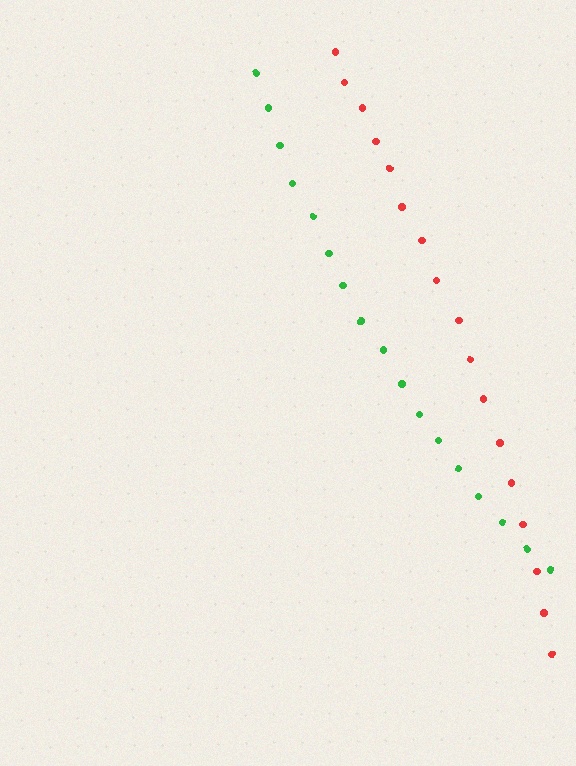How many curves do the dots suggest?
There are 2 distinct paths.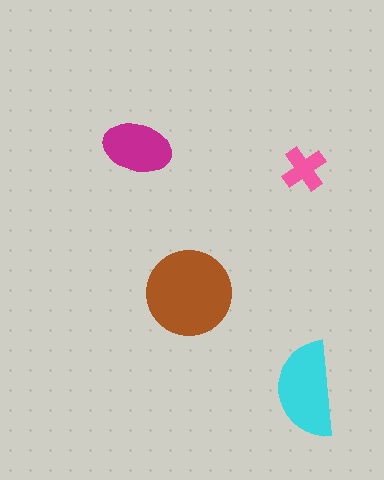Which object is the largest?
The brown circle.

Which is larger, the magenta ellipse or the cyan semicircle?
The cyan semicircle.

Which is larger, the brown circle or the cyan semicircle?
The brown circle.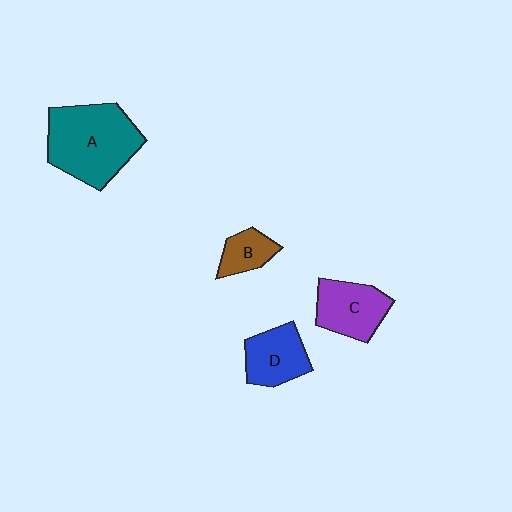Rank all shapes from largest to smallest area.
From largest to smallest: A (teal), C (purple), D (blue), B (brown).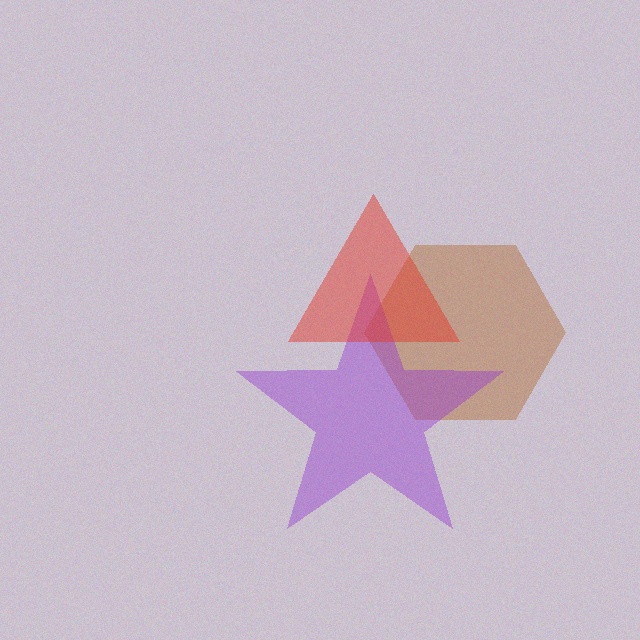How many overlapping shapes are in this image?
There are 3 overlapping shapes in the image.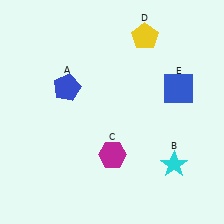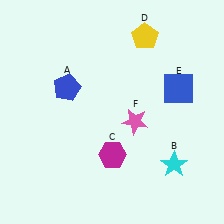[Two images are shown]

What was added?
A pink star (F) was added in Image 2.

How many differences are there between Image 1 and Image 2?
There is 1 difference between the two images.